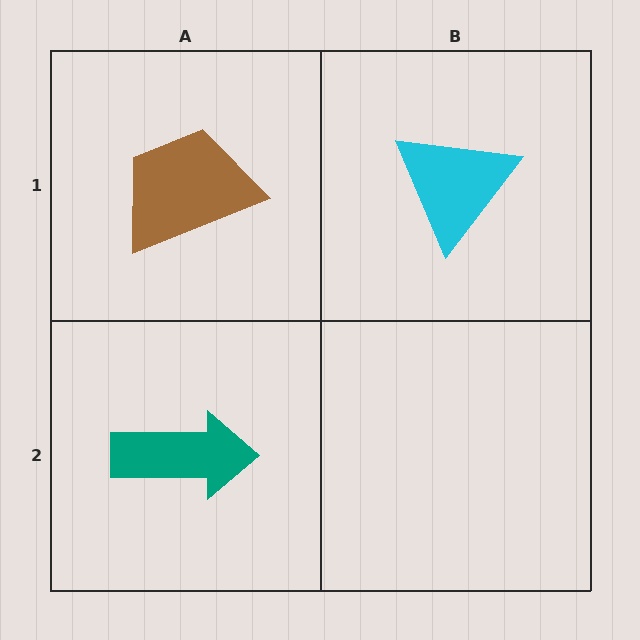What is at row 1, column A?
A brown trapezoid.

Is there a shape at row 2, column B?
No, that cell is empty.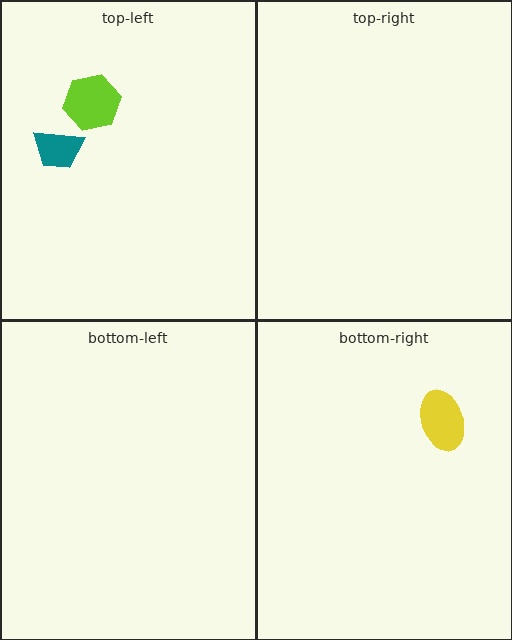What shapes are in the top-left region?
The teal trapezoid, the lime hexagon.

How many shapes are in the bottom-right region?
1.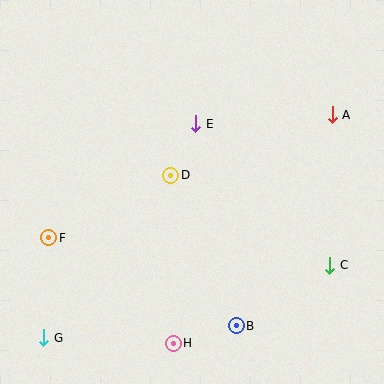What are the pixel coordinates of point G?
Point G is at (44, 338).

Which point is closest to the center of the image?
Point D at (171, 175) is closest to the center.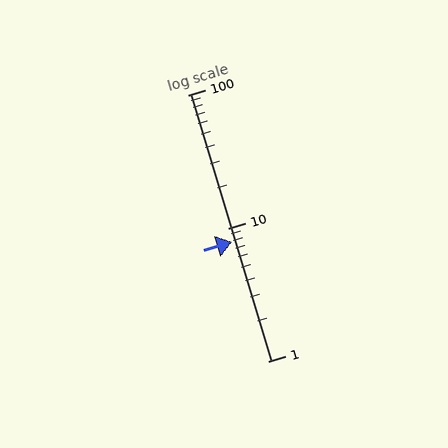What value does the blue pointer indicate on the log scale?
The pointer indicates approximately 7.8.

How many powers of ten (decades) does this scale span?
The scale spans 2 decades, from 1 to 100.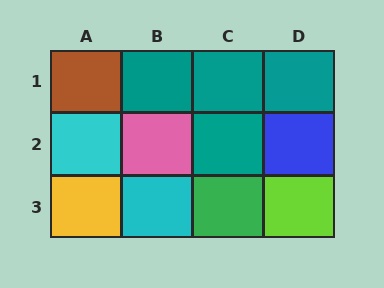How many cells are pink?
1 cell is pink.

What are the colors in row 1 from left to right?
Brown, teal, teal, teal.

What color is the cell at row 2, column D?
Blue.